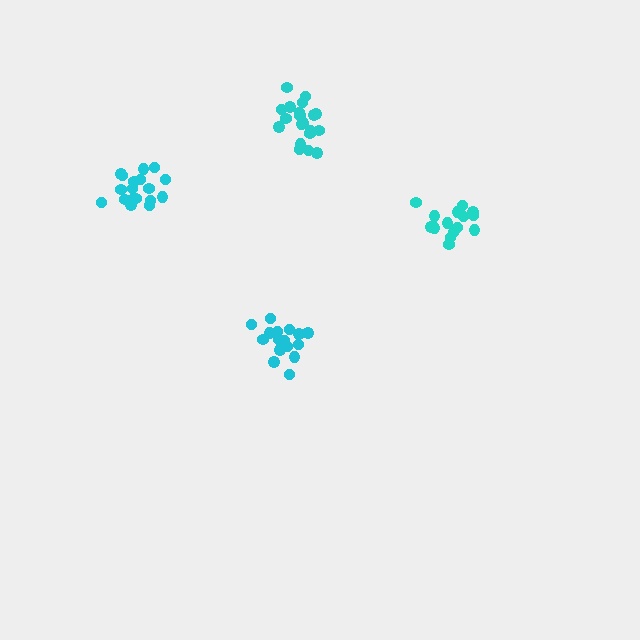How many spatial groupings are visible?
There are 4 spatial groupings.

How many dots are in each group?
Group 1: 15 dots, Group 2: 19 dots, Group 3: 17 dots, Group 4: 20 dots (71 total).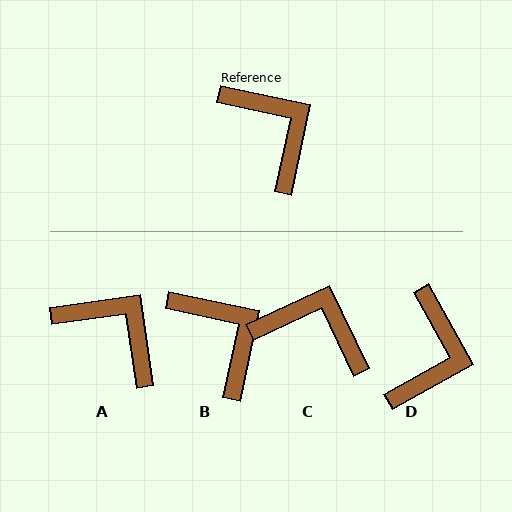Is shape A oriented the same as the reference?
No, it is off by about 20 degrees.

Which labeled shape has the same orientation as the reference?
B.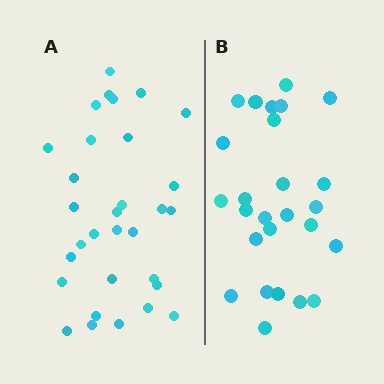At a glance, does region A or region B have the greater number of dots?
Region A (the left region) has more dots.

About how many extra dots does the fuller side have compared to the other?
Region A has about 5 more dots than region B.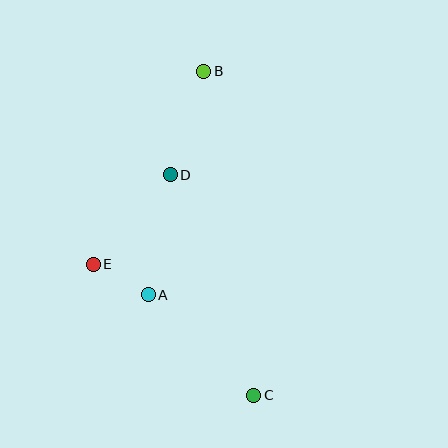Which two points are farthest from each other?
Points B and C are farthest from each other.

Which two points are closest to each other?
Points A and E are closest to each other.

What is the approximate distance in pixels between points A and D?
The distance between A and D is approximately 122 pixels.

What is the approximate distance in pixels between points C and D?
The distance between C and D is approximately 235 pixels.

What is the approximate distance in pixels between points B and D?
The distance between B and D is approximately 109 pixels.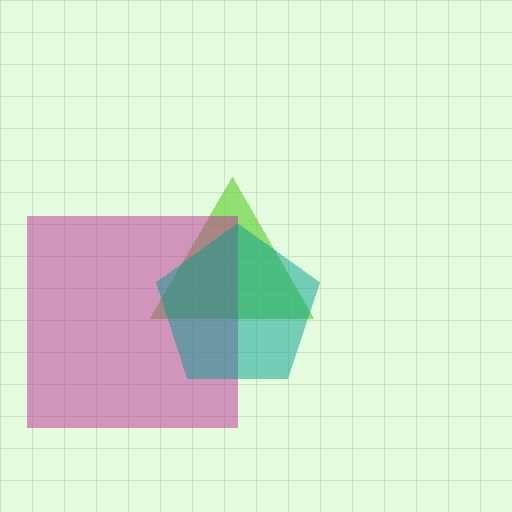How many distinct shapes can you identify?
There are 3 distinct shapes: a lime triangle, a magenta square, a teal pentagon.